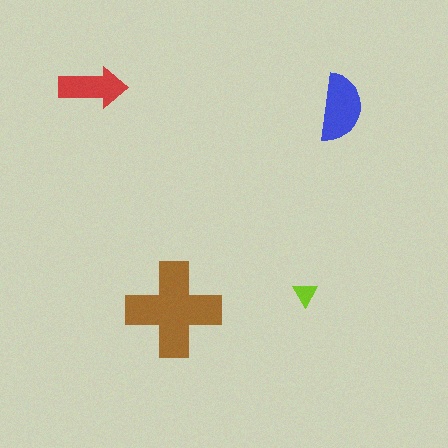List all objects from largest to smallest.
The brown cross, the blue semicircle, the red arrow, the lime triangle.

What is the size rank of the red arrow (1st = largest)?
3rd.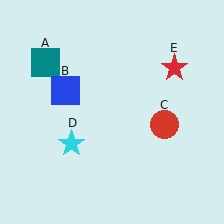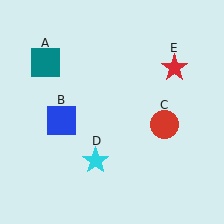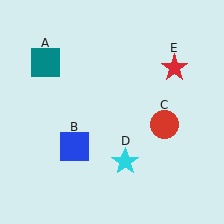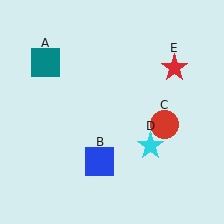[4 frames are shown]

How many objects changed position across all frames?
2 objects changed position: blue square (object B), cyan star (object D).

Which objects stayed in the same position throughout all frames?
Teal square (object A) and red circle (object C) and red star (object E) remained stationary.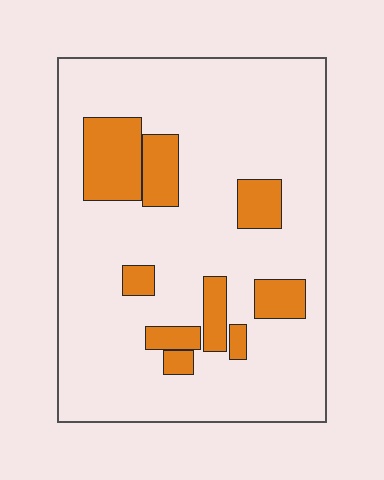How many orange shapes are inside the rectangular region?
9.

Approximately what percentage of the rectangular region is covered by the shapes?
Approximately 20%.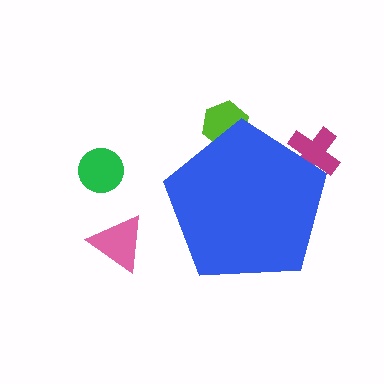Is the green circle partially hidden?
No, the green circle is fully visible.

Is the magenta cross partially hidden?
Yes, the magenta cross is partially hidden behind the blue pentagon.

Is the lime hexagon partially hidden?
Yes, the lime hexagon is partially hidden behind the blue pentagon.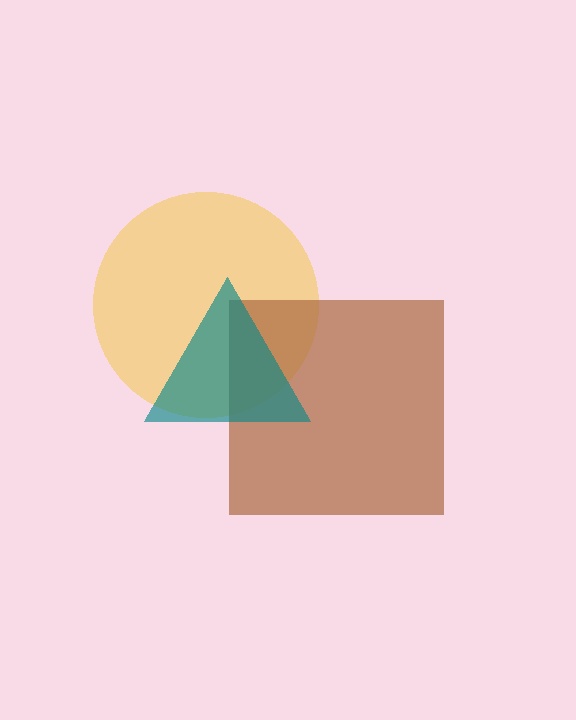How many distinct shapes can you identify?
There are 3 distinct shapes: a yellow circle, a brown square, a teal triangle.